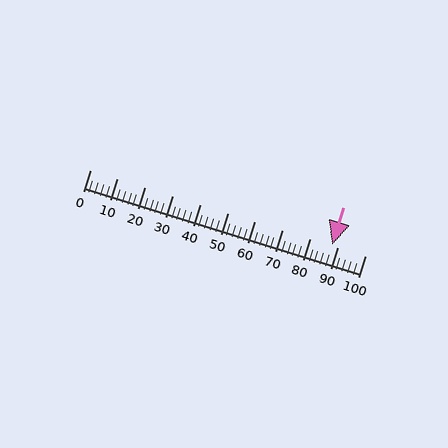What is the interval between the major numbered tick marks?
The major tick marks are spaced 10 units apart.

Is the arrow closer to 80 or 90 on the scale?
The arrow is closer to 90.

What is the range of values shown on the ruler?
The ruler shows values from 0 to 100.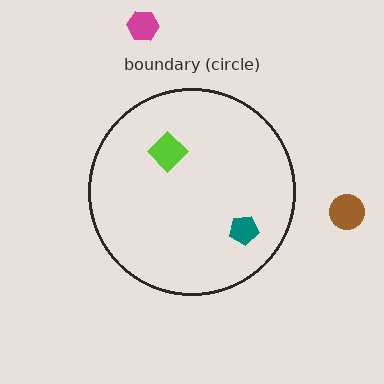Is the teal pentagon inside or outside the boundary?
Inside.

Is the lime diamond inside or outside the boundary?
Inside.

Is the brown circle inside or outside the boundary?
Outside.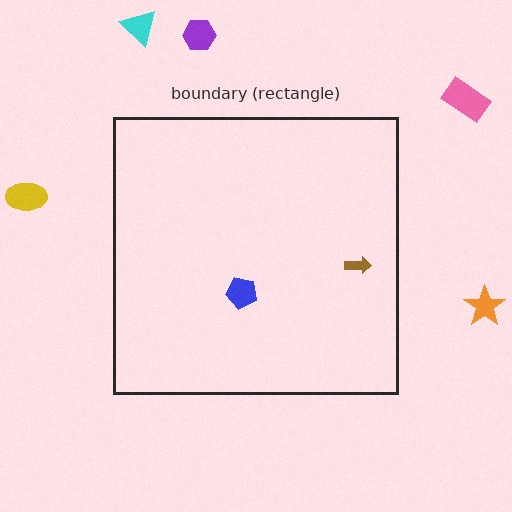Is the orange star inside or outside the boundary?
Outside.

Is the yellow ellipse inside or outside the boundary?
Outside.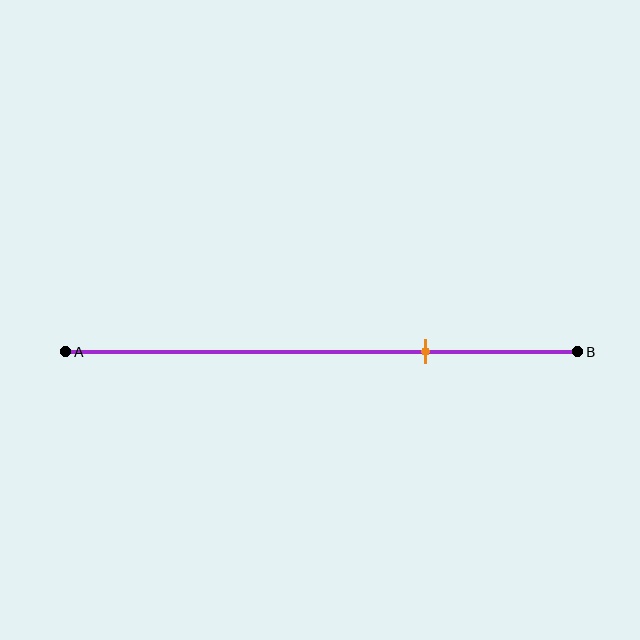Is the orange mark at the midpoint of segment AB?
No, the mark is at about 70% from A, not at the 50% midpoint.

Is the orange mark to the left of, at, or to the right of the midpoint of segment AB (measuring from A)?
The orange mark is to the right of the midpoint of segment AB.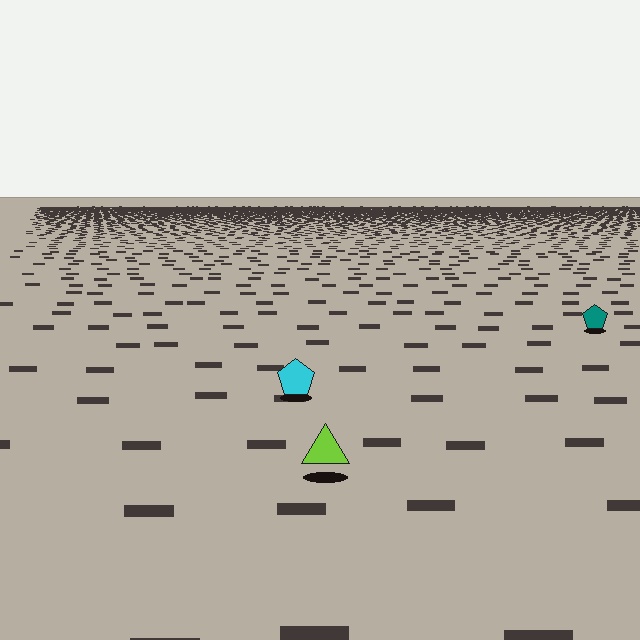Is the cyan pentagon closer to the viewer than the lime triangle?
No. The lime triangle is closer — you can tell from the texture gradient: the ground texture is coarser near it.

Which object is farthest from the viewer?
The teal pentagon is farthest from the viewer. It appears smaller and the ground texture around it is denser.